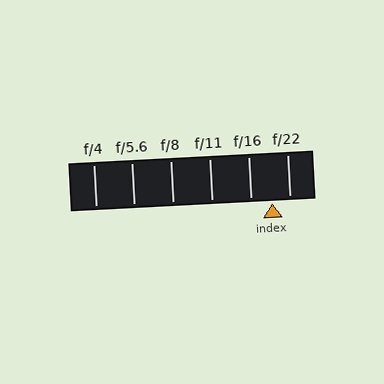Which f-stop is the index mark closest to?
The index mark is closest to f/22.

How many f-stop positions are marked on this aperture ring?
There are 6 f-stop positions marked.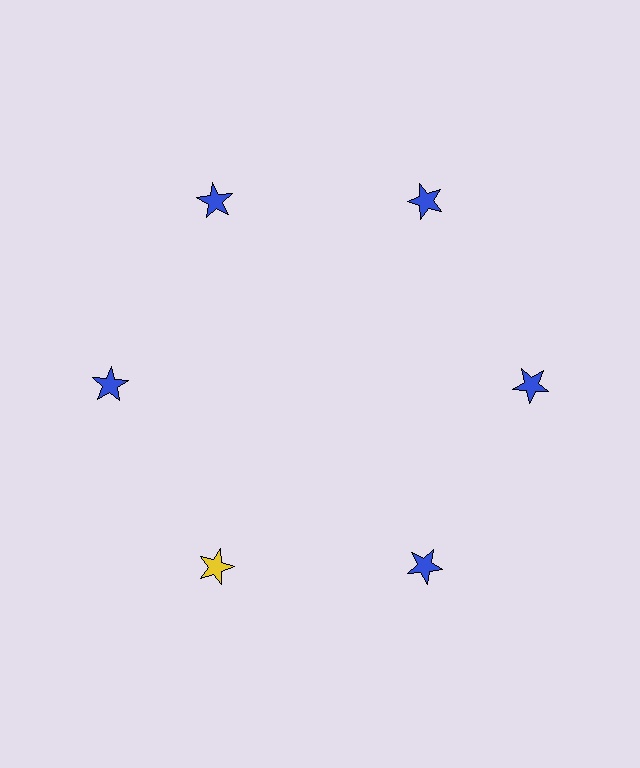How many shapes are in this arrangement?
There are 6 shapes arranged in a ring pattern.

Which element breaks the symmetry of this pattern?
The yellow star at roughly the 7 o'clock position breaks the symmetry. All other shapes are blue stars.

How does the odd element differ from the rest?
It has a different color: yellow instead of blue.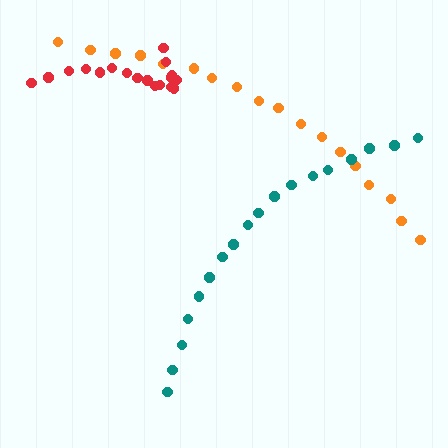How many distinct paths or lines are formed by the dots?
There are 3 distinct paths.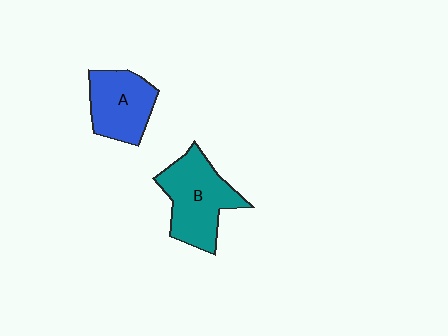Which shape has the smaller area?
Shape A (blue).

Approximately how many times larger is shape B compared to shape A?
Approximately 1.3 times.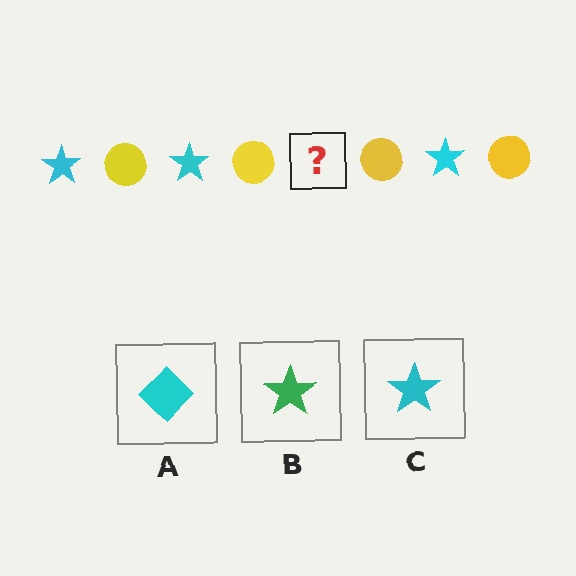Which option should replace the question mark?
Option C.